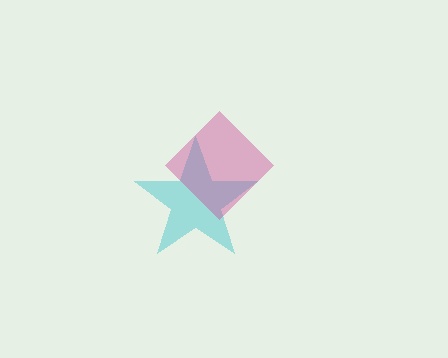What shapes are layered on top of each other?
The layered shapes are: a cyan star, a magenta diamond.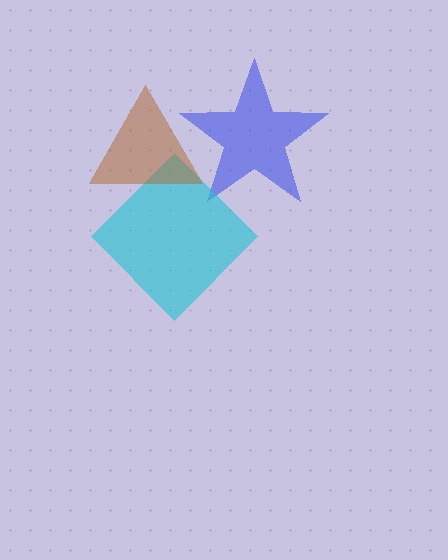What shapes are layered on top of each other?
The layered shapes are: a blue star, a cyan diamond, a brown triangle.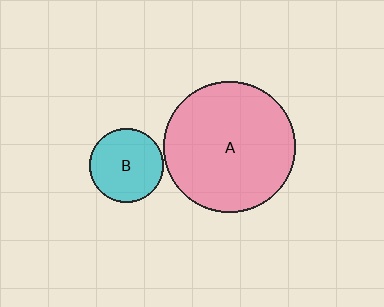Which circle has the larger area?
Circle A (pink).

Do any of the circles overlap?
No, none of the circles overlap.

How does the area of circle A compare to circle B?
Approximately 3.1 times.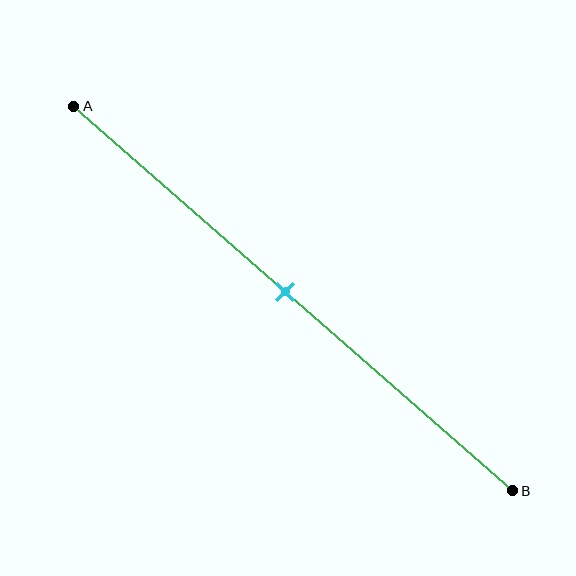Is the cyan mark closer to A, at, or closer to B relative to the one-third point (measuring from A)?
The cyan mark is closer to point B than the one-third point of segment AB.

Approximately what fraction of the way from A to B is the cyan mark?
The cyan mark is approximately 50% of the way from A to B.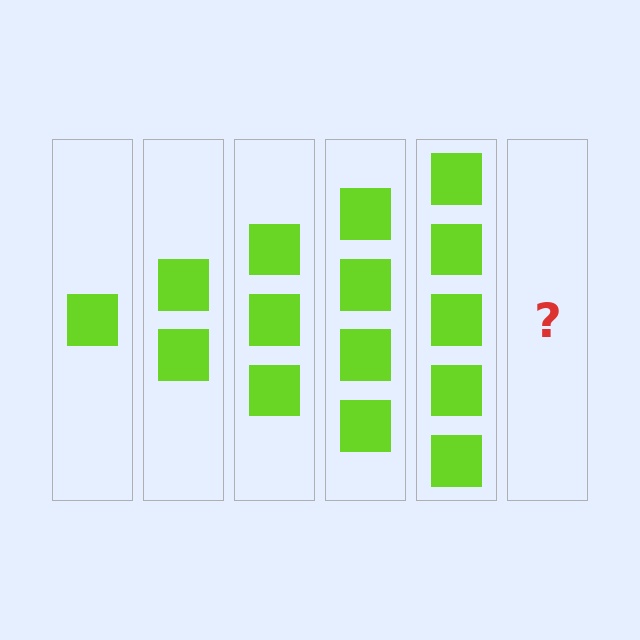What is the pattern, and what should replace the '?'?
The pattern is that each step adds one more square. The '?' should be 6 squares.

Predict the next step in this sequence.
The next step is 6 squares.